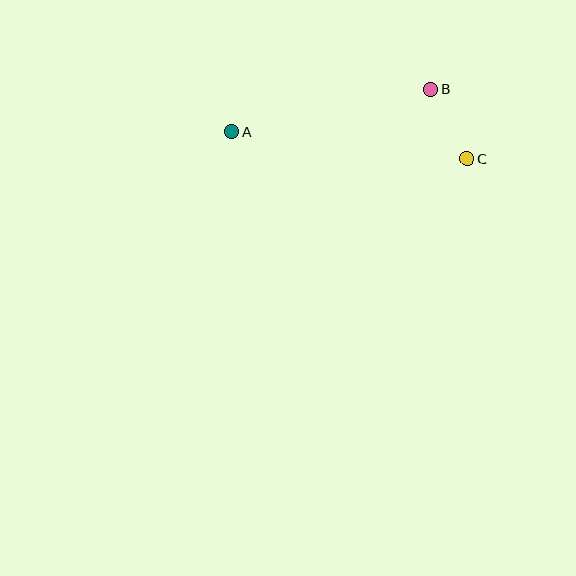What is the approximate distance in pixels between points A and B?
The distance between A and B is approximately 204 pixels.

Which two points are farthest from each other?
Points A and C are farthest from each other.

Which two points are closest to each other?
Points B and C are closest to each other.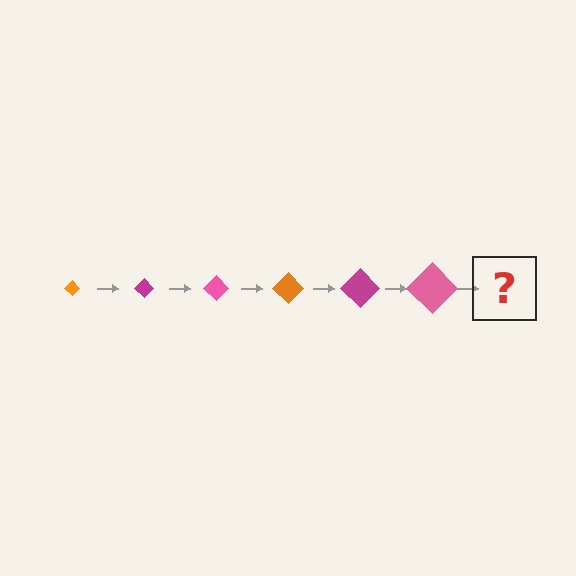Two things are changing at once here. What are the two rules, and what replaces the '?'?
The two rules are that the diamond grows larger each step and the color cycles through orange, magenta, and pink. The '?' should be an orange diamond, larger than the previous one.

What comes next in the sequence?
The next element should be an orange diamond, larger than the previous one.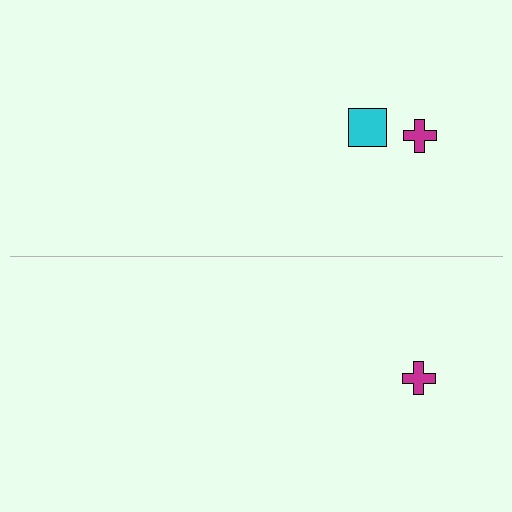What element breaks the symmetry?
A cyan square is missing from the bottom side.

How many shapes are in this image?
There are 3 shapes in this image.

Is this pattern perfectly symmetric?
No, the pattern is not perfectly symmetric. A cyan square is missing from the bottom side.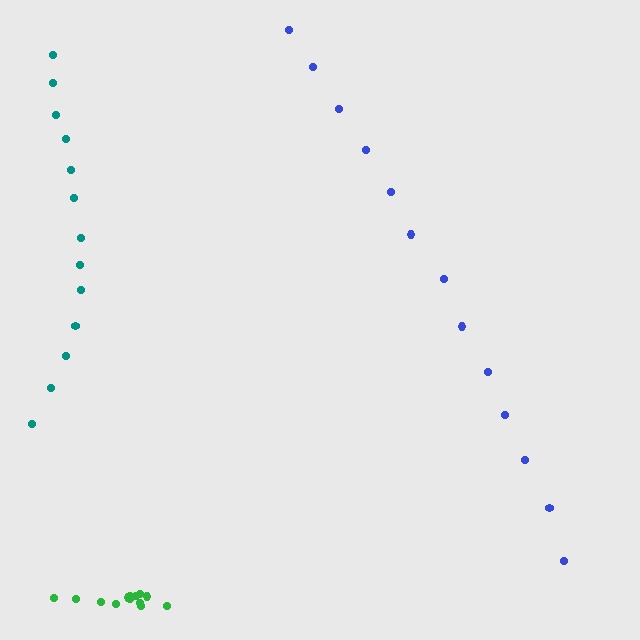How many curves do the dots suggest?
There are 3 distinct paths.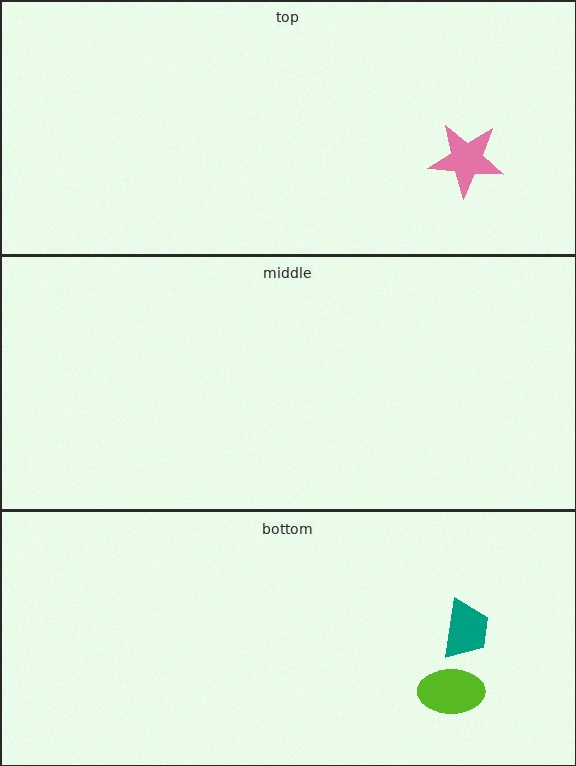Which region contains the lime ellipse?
The bottom region.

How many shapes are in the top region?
1.